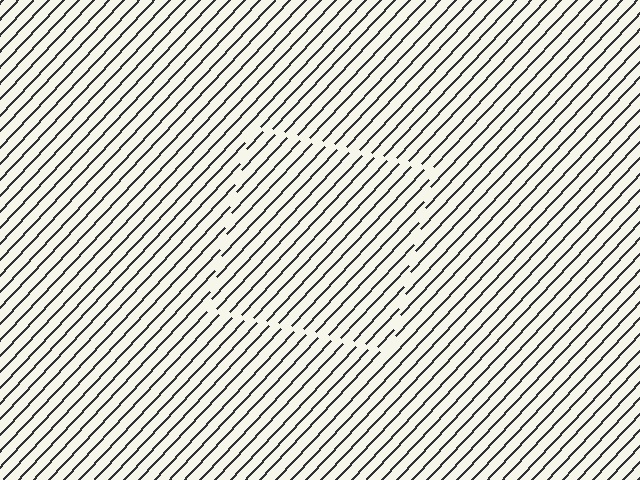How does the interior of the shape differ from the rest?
The interior of the shape contains the same grating, shifted by half a period — the contour is defined by the phase discontinuity where line-ends from the inner and outer gratings abut.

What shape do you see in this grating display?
An illusory square. The interior of the shape contains the same grating, shifted by half a period — the contour is defined by the phase discontinuity where line-ends from the inner and outer gratings abut.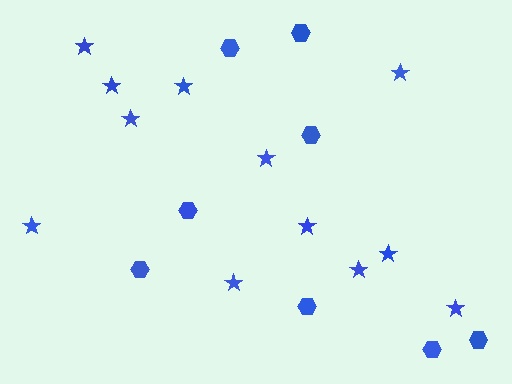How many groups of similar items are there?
There are 2 groups: one group of hexagons (8) and one group of stars (12).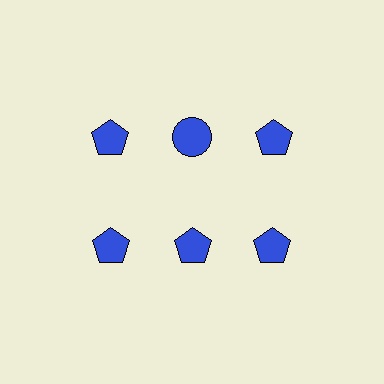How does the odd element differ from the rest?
It has a different shape: circle instead of pentagon.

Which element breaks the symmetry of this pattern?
The blue circle in the top row, second from left column breaks the symmetry. All other shapes are blue pentagons.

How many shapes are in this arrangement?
There are 6 shapes arranged in a grid pattern.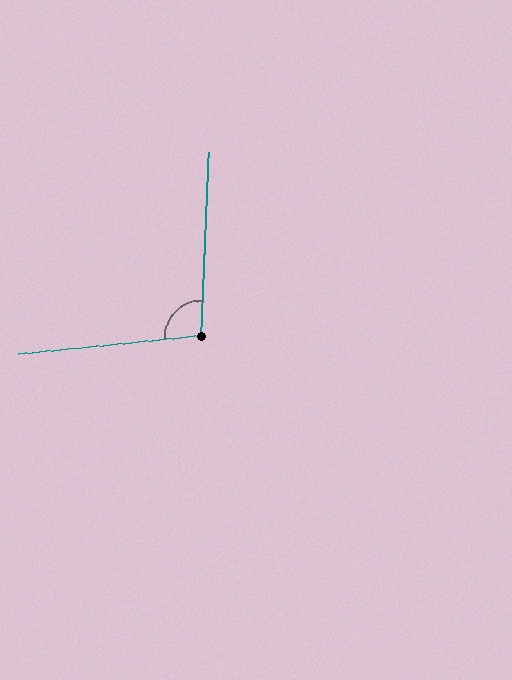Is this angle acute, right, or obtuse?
It is obtuse.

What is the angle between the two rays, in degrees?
Approximately 98 degrees.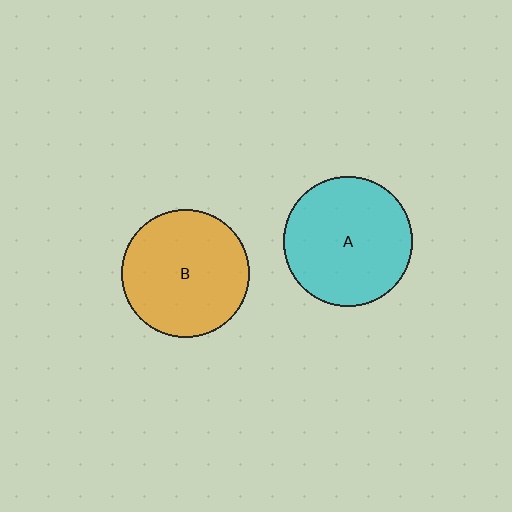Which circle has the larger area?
Circle A (cyan).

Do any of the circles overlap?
No, none of the circles overlap.